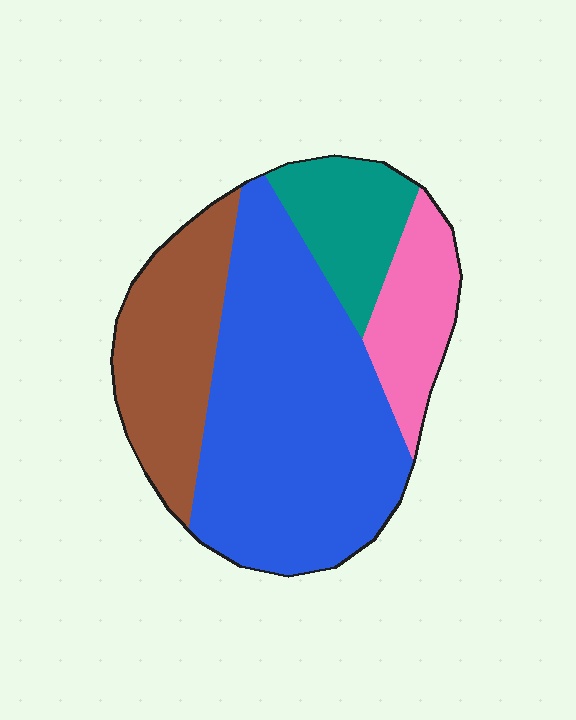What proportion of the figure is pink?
Pink covers roughly 15% of the figure.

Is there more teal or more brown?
Brown.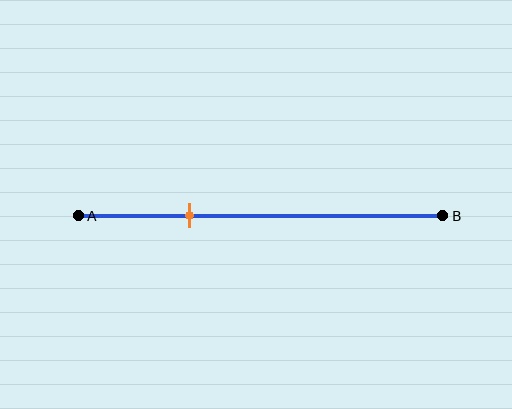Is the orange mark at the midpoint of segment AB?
No, the mark is at about 30% from A, not at the 50% midpoint.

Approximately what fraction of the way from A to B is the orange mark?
The orange mark is approximately 30% of the way from A to B.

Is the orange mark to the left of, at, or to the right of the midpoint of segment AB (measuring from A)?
The orange mark is to the left of the midpoint of segment AB.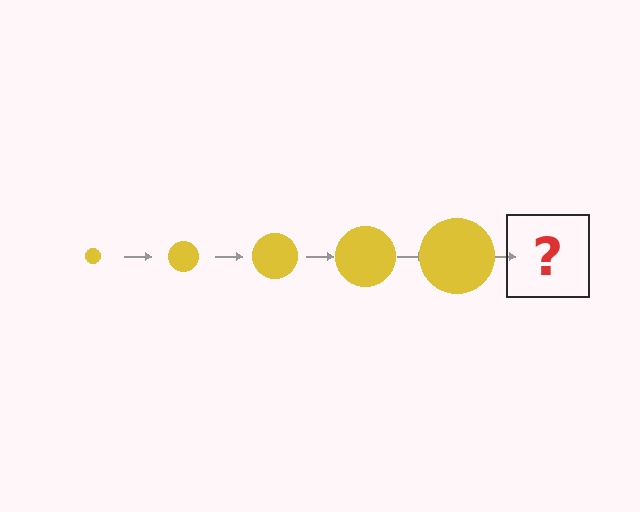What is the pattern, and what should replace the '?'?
The pattern is that the circle gets progressively larger each step. The '?' should be a yellow circle, larger than the previous one.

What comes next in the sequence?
The next element should be a yellow circle, larger than the previous one.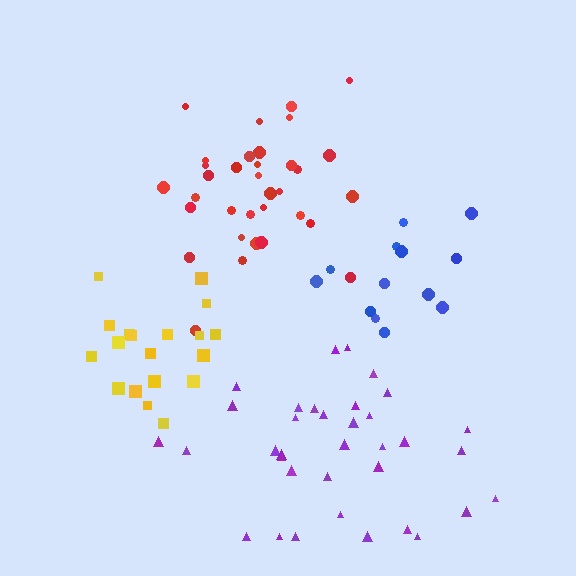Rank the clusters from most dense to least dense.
red, yellow, blue, purple.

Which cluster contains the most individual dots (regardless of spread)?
Red (35).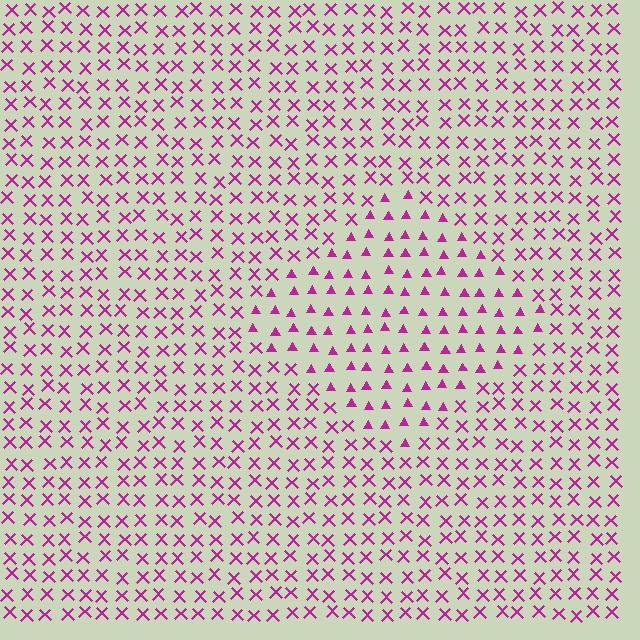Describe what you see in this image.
The image is filled with small magenta elements arranged in a uniform grid. A diamond-shaped region contains triangles, while the surrounding area contains X marks. The boundary is defined purely by the change in element shape.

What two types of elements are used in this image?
The image uses triangles inside the diamond region and X marks outside it.